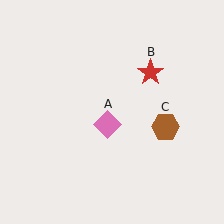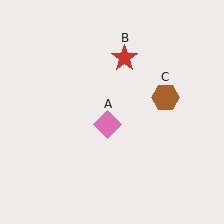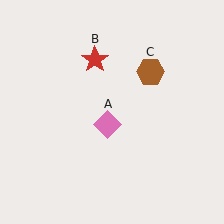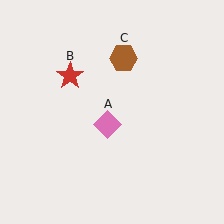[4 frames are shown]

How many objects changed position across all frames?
2 objects changed position: red star (object B), brown hexagon (object C).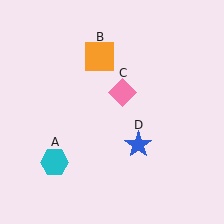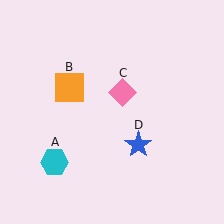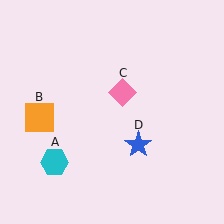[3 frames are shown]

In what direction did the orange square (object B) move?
The orange square (object B) moved down and to the left.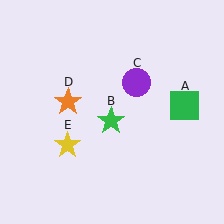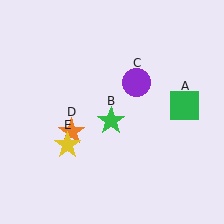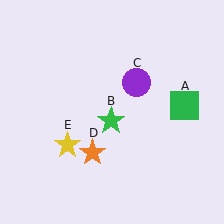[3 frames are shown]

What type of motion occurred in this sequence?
The orange star (object D) rotated counterclockwise around the center of the scene.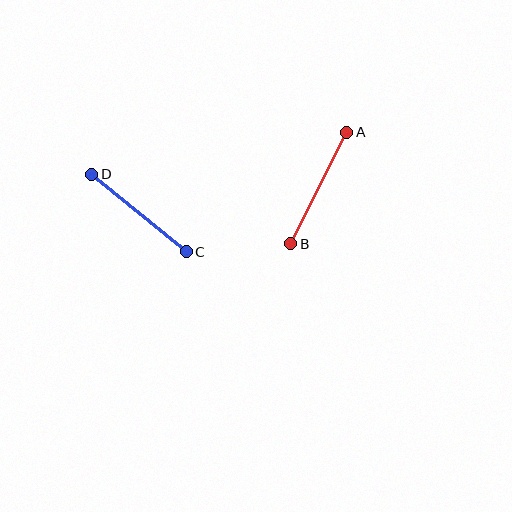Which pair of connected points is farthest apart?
Points A and B are farthest apart.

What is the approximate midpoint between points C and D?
The midpoint is at approximately (139, 213) pixels.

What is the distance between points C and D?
The distance is approximately 122 pixels.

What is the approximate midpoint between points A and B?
The midpoint is at approximately (319, 188) pixels.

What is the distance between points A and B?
The distance is approximately 125 pixels.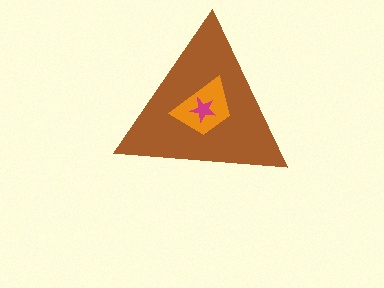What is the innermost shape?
The magenta star.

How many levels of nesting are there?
3.